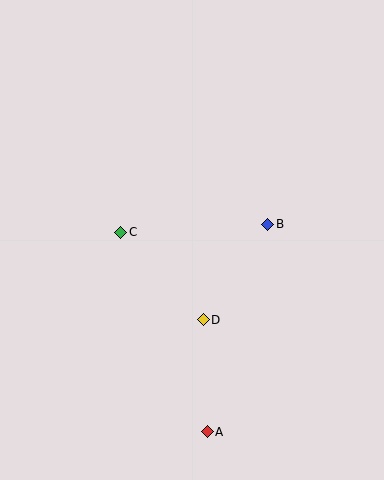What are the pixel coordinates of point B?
Point B is at (268, 224).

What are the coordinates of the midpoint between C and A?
The midpoint between C and A is at (164, 332).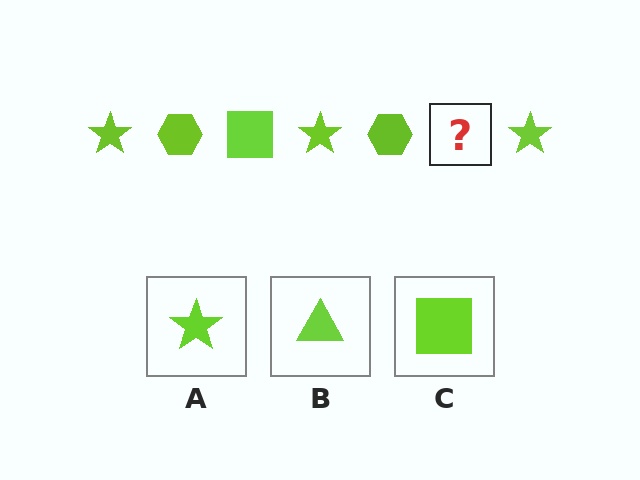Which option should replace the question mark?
Option C.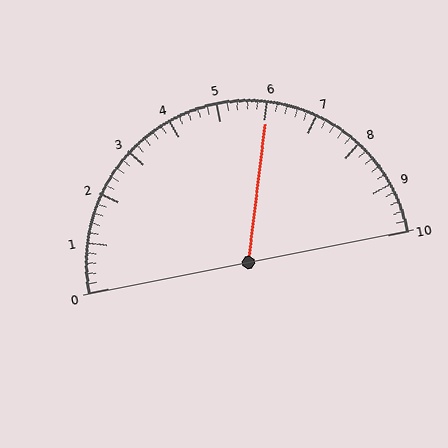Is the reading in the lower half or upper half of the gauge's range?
The reading is in the upper half of the range (0 to 10).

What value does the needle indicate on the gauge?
The needle indicates approximately 6.0.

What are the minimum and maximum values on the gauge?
The gauge ranges from 0 to 10.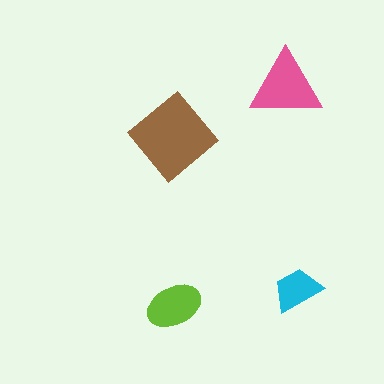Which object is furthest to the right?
The cyan trapezoid is rightmost.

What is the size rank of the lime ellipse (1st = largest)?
3rd.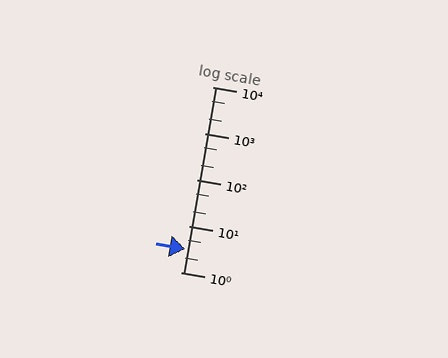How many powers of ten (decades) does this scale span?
The scale spans 4 decades, from 1 to 10000.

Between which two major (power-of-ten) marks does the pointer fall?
The pointer is between 1 and 10.